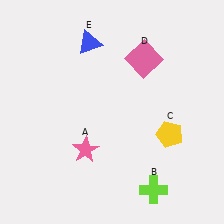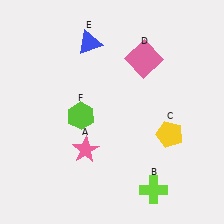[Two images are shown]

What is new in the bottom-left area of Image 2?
A lime hexagon (F) was added in the bottom-left area of Image 2.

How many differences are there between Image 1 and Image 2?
There is 1 difference between the two images.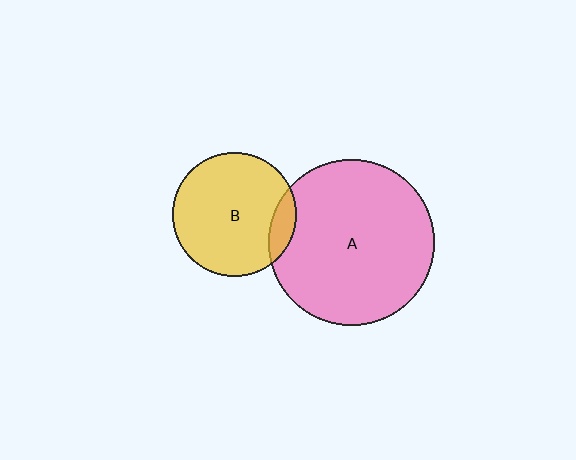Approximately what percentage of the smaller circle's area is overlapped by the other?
Approximately 10%.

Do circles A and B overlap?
Yes.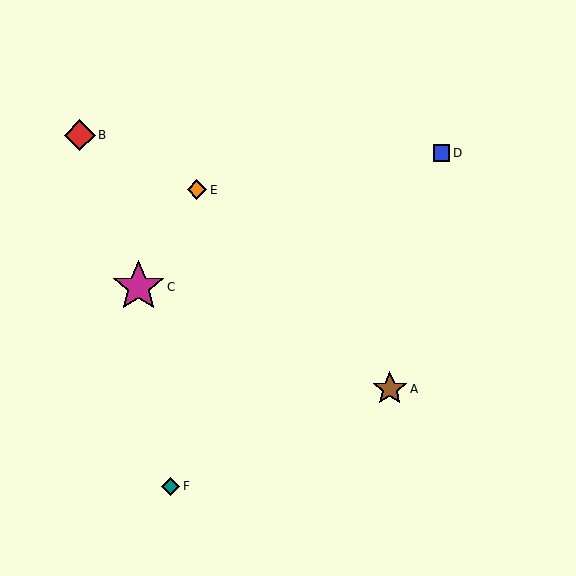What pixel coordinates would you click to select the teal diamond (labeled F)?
Click at (171, 486) to select the teal diamond F.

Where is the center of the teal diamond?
The center of the teal diamond is at (171, 486).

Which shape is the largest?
The magenta star (labeled C) is the largest.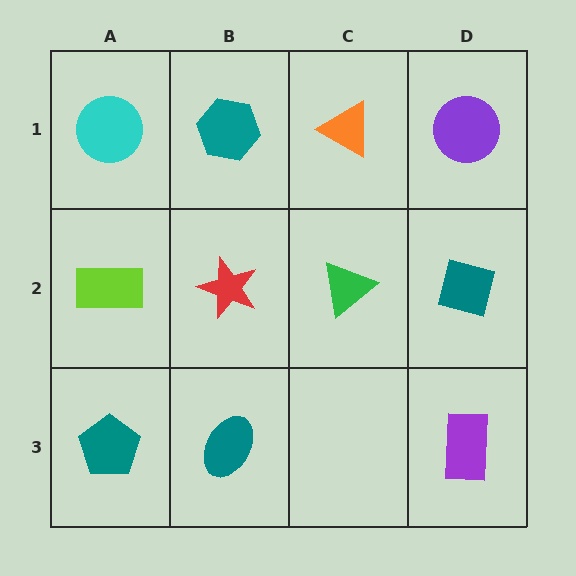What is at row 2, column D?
A teal square.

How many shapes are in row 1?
4 shapes.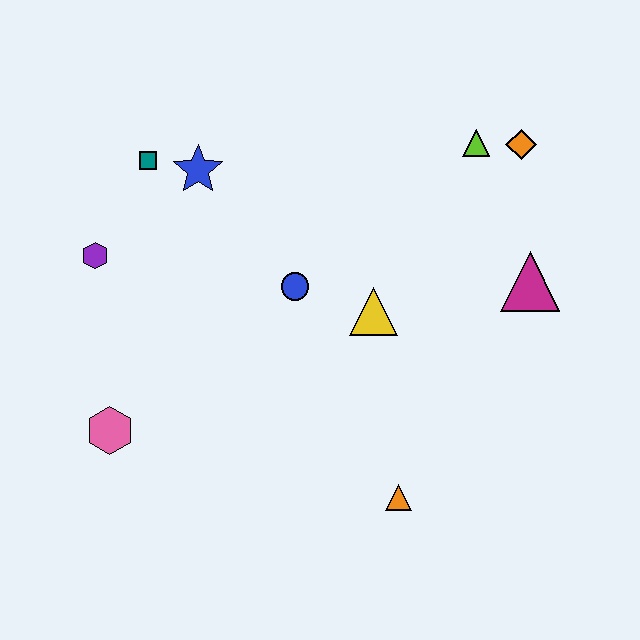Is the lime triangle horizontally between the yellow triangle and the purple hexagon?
No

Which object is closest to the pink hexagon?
The purple hexagon is closest to the pink hexagon.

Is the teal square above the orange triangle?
Yes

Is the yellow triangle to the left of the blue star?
No